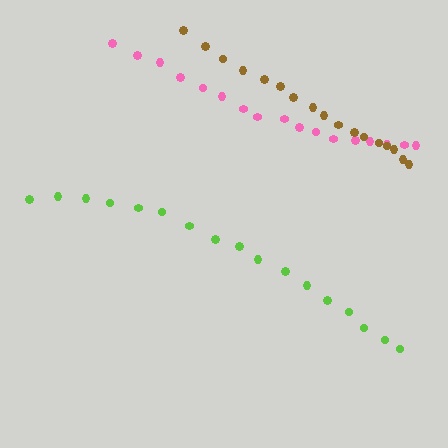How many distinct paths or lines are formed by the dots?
There are 3 distinct paths.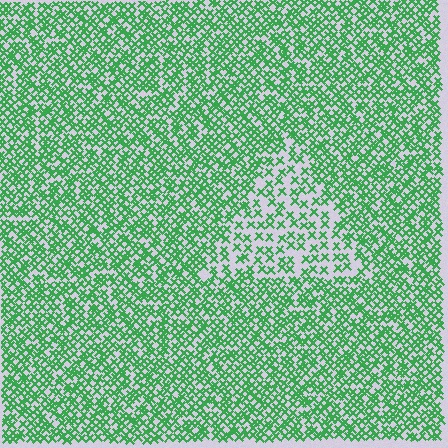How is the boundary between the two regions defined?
The boundary is defined by a change in element density (approximately 2.0x ratio). All elements are the same color, size, and shape.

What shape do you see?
I see a triangle.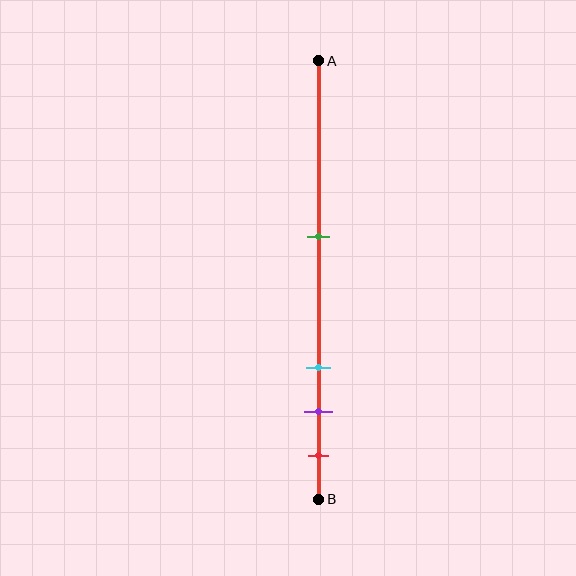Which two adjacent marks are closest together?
The purple and red marks are the closest adjacent pair.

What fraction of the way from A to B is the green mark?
The green mark is approximately 40% (0.4) of the way from A to B.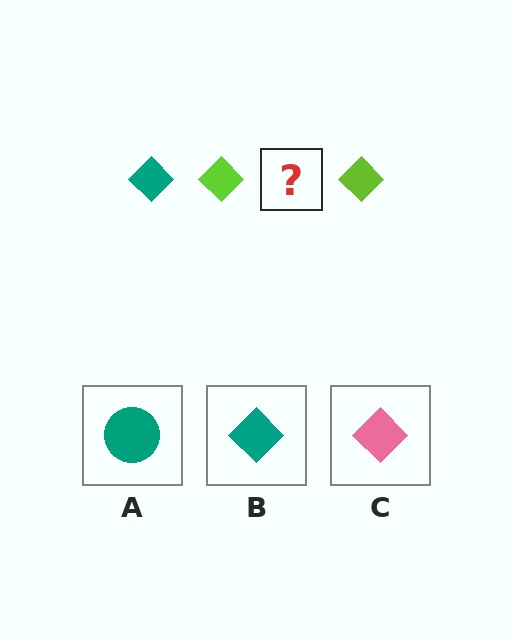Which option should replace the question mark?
Option B.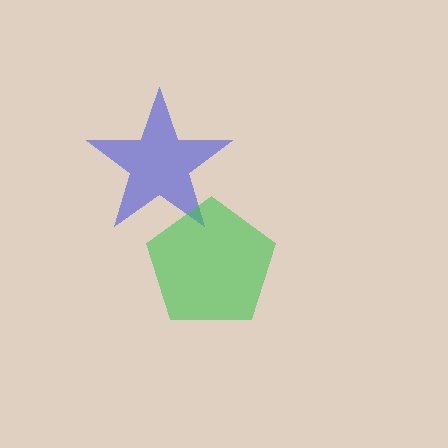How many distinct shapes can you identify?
There are 2 distinct shapes: a blue star, a green pentagon.